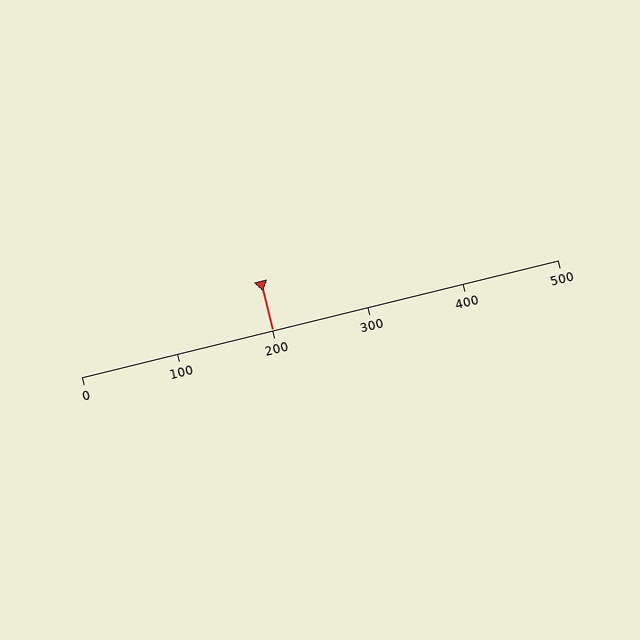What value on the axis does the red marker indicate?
The marker indicates approximately 200.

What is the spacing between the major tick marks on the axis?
The major ticks are spaced 100 apart.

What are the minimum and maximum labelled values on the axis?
The axis runs from 0 to 500.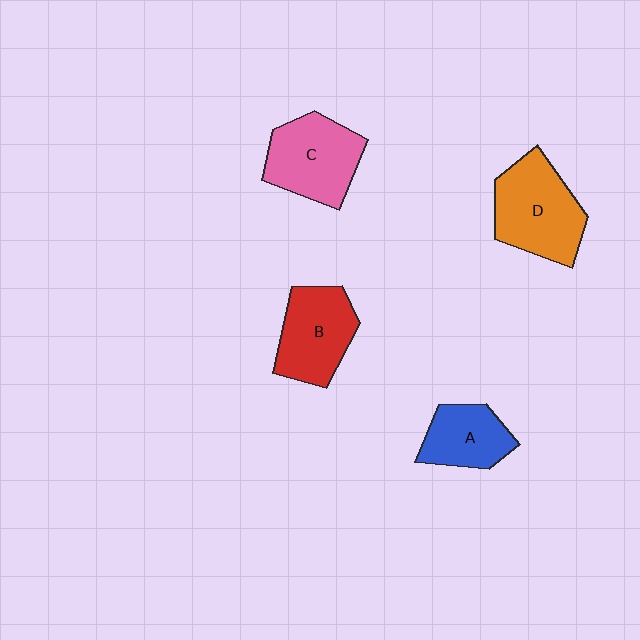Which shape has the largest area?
Shape D (orange).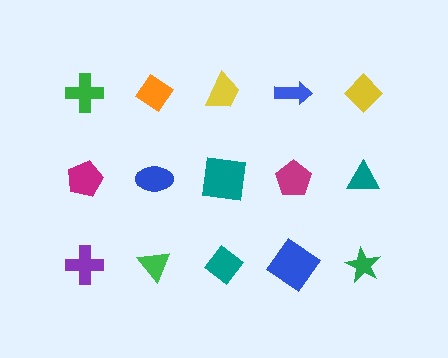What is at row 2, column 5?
A teal triangle.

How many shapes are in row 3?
5 shapes.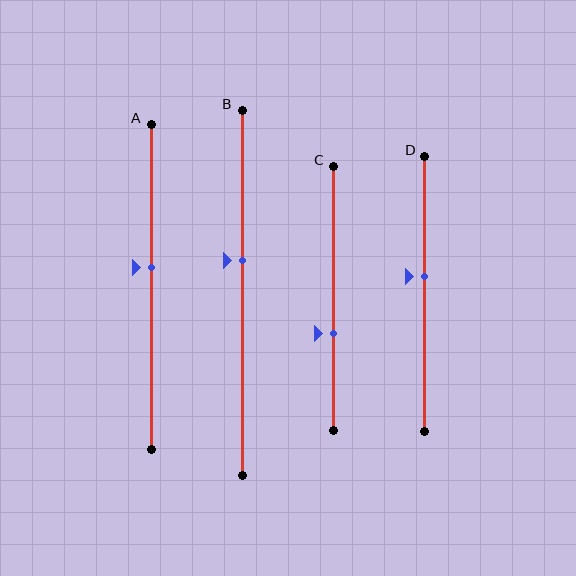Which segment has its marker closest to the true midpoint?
Segment A has its marker closest to the true midpoint.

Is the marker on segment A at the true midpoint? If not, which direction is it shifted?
No, the marker on segment A is shifted upward by about 6% of the segment length.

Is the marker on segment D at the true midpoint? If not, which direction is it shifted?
No, the marker on segment D is shifted upward by about 6% of the segment length.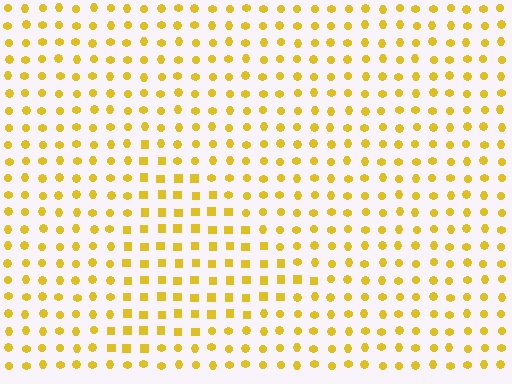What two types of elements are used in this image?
The image uses squares inside the triangle region and circles outside it.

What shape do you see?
I see a triangle.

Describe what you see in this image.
The image is filled with small yellow elements arranged in a uniform grid. A triangle-shaped region contains squares, while the surrounding area contains circles. The boundary is defined purely by the change in element shape.